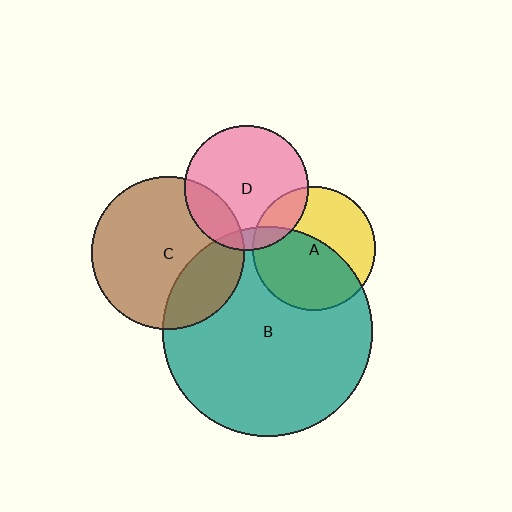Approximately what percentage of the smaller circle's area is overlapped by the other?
Approximately 55%.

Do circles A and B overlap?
Yes.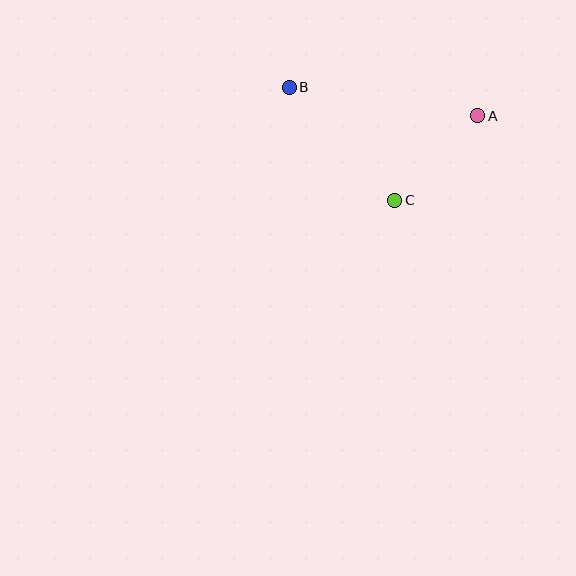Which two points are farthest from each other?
Points A and B are farthest from each other.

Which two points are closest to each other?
Points A and C are closest to each other.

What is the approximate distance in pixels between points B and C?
The distance between B and C is approximately 155 pixels.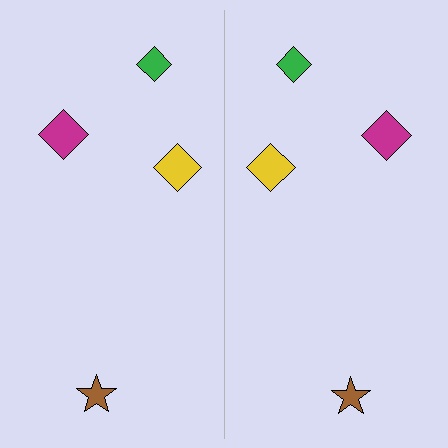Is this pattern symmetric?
Yes, this pattern has bilateral (reflection) symmetry.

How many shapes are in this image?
There are 8 shapes in this image.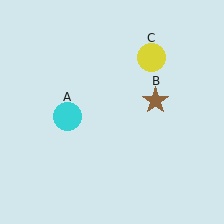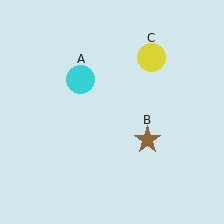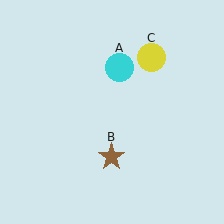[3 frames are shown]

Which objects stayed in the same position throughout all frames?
Yellow circle (object C) remained stationary.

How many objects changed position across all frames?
2 objects changed position: cyan circle (object A), brown star (object B).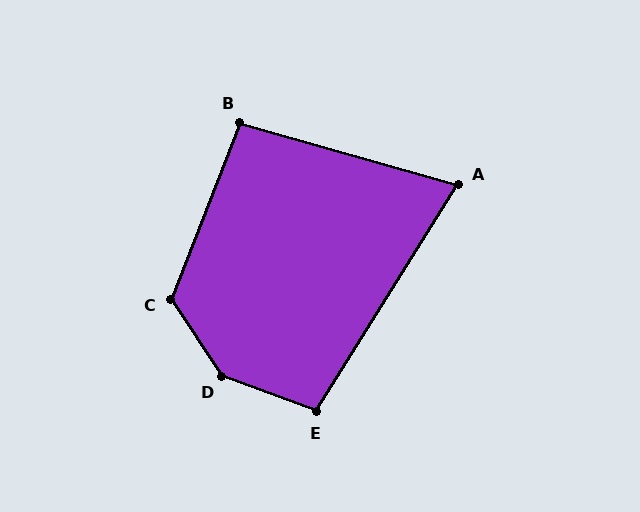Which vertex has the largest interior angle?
D, at approximately 144 degrees.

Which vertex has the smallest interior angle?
A, at approximately 74 degrees.